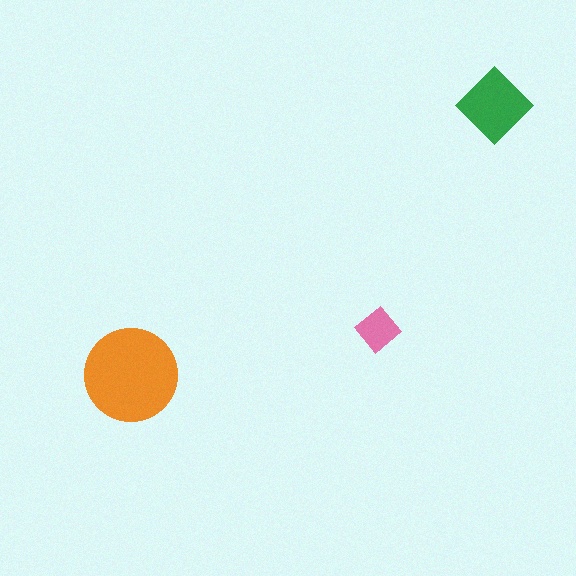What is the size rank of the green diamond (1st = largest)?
2nd.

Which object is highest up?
The green diamond is topmost.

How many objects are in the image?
There are 3 objects in the image.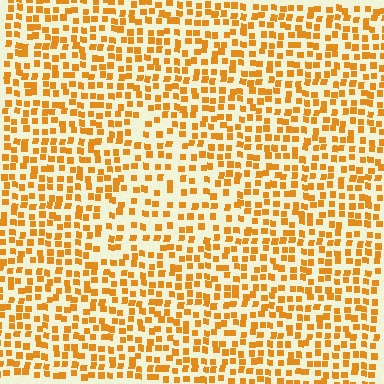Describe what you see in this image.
The image contains small orange elements arranged at two different densities. A triangle-shaped region is visible where the elements are less densely packed than the surrounding area.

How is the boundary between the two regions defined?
The boundary is defined by a change in element density (approximately 1.6x ratio). All elements are the same color, size, and shape.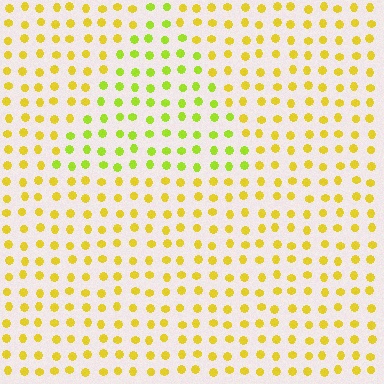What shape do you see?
I see a triangle.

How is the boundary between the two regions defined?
The boundary is defined purely by a slight shift in hue (about 30 degrees). Spacing, size, and orientation are identical on both sides.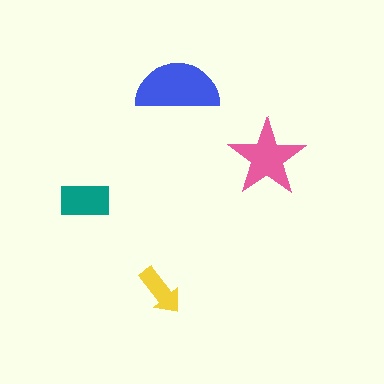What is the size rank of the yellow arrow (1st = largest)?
4th.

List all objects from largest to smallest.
The blue semicircle, the pink star, the teal rectangle, the yellow arrow.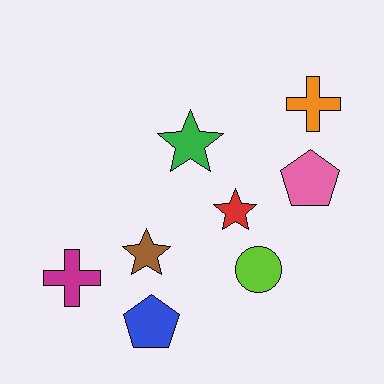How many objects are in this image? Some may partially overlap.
There are 8 objects.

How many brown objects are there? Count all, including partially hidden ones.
There is 1 brown object.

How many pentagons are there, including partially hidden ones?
There are 2 pentagons.